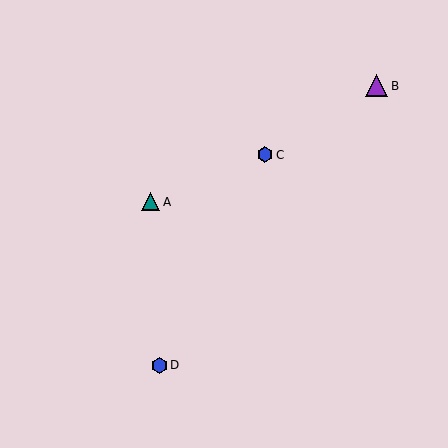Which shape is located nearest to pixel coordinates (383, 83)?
The purple triangle (labeled B) at (377, 86) is nearest to that location.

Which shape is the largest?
The purple triangle (labeled B) is the largest.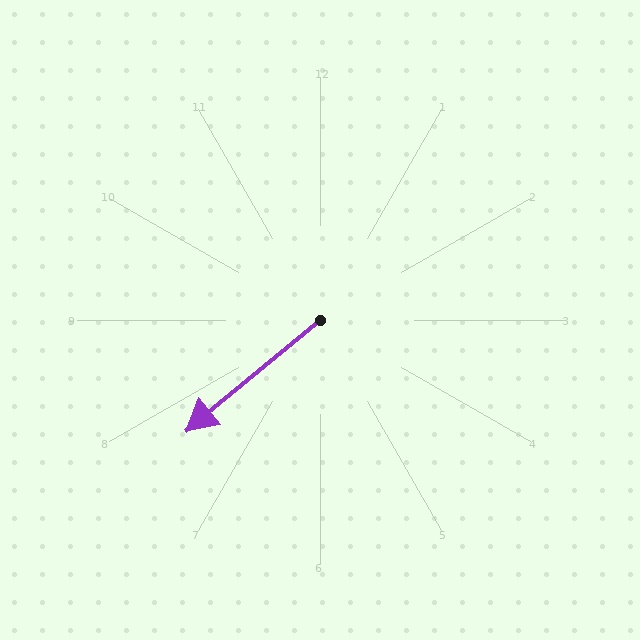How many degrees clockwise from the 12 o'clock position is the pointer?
Approximately 230 degrees.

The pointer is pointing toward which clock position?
Roughly 8 o'clock.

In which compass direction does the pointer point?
Southwest.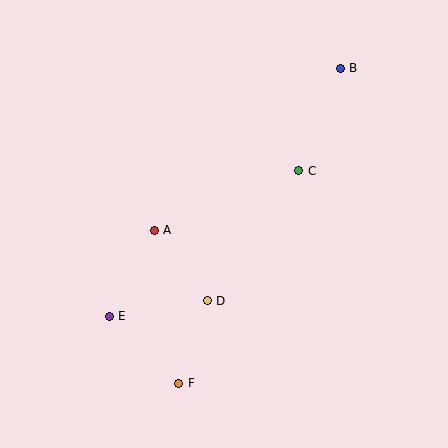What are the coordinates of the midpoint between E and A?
The midpoint between E and A is at (132, 273).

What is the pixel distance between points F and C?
The distance between F and C is 244 pixels.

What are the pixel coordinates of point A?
Point A is at (154, 230).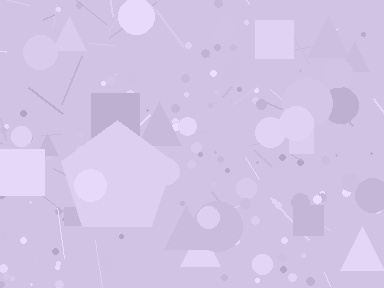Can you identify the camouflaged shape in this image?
The camouflaged shape is a pentagon.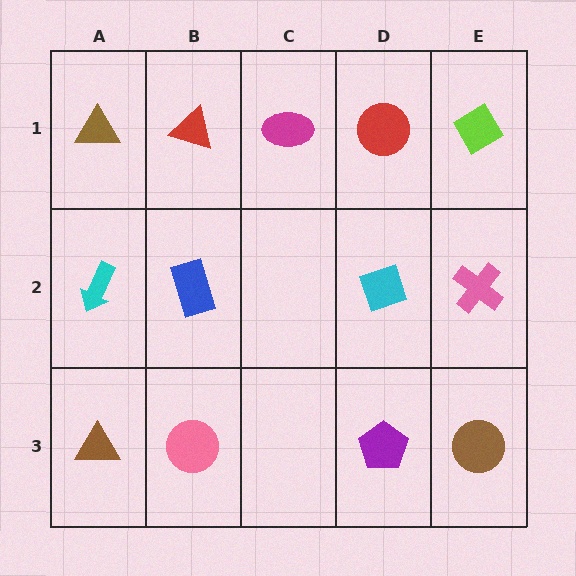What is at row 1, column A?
A brown triangle.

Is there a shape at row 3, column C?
No, that cell is empty.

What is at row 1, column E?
A lime diamond.